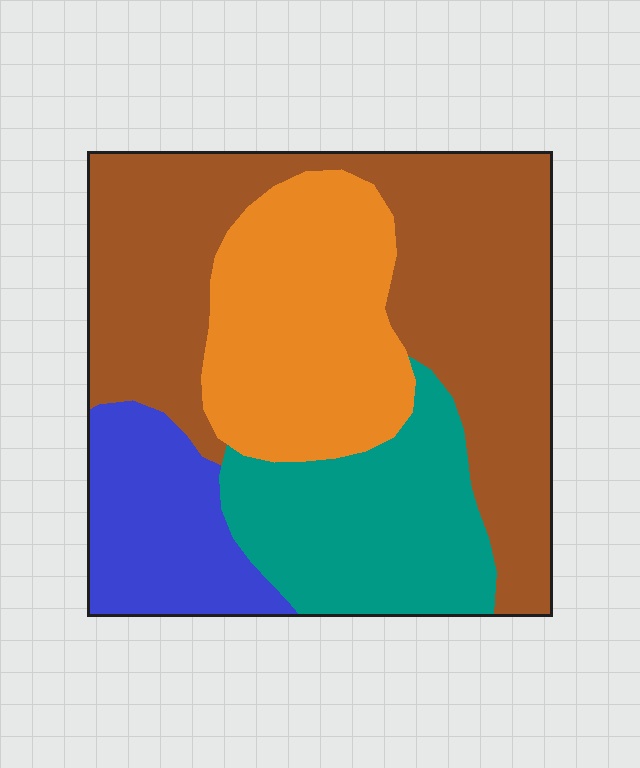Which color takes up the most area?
Brown, at roughly 45%.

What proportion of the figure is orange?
Orange covers 23% of the figure.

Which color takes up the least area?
Blue, at roughly 15%.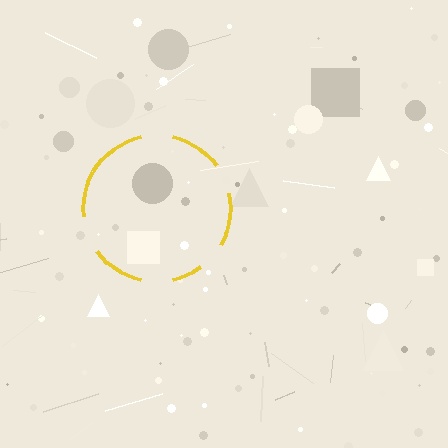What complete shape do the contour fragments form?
The contour fragments form a circle.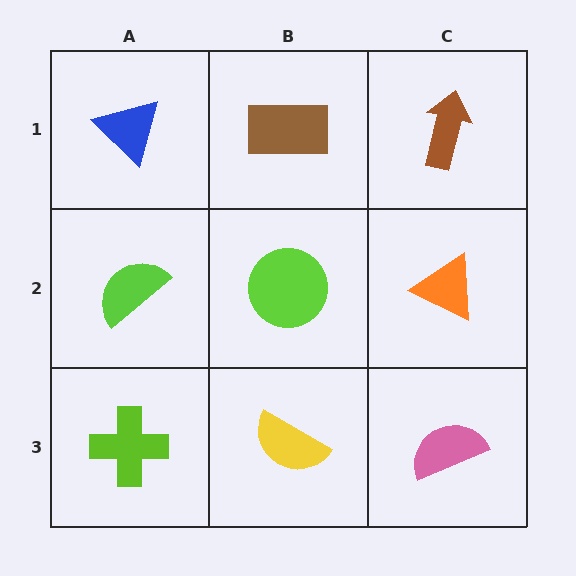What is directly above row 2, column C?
A brown arrow.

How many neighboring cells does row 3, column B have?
3.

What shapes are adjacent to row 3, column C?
An orange triangle (row 2, column C), a yellow semicircle (row 3, column B).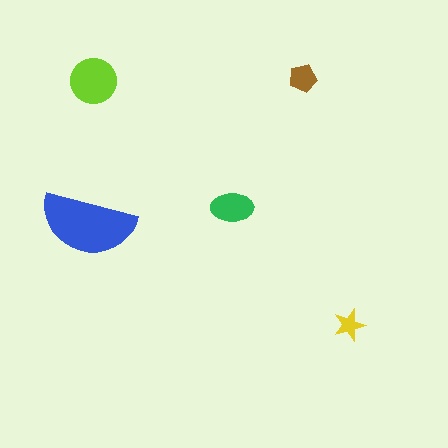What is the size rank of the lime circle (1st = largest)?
2nd.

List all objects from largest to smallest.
The blue semicircle, the lime circle, the green ellipse, the brown pentagon, the yellow star.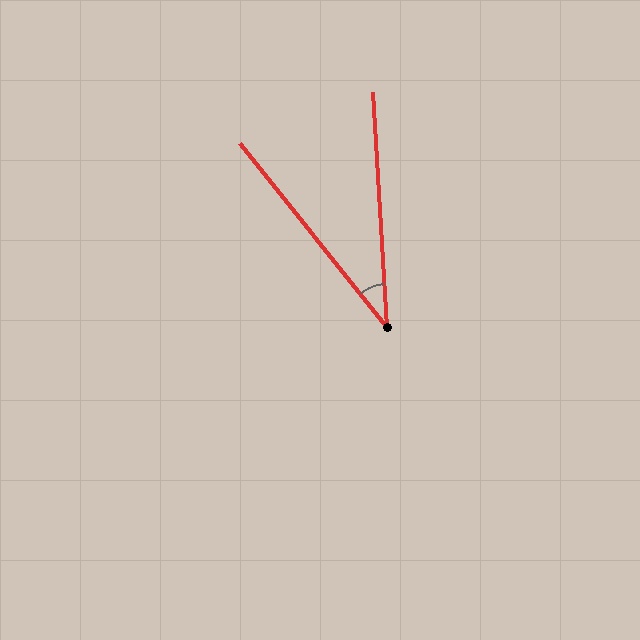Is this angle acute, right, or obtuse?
It is acute.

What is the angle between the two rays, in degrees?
Approximately 35 degrees.